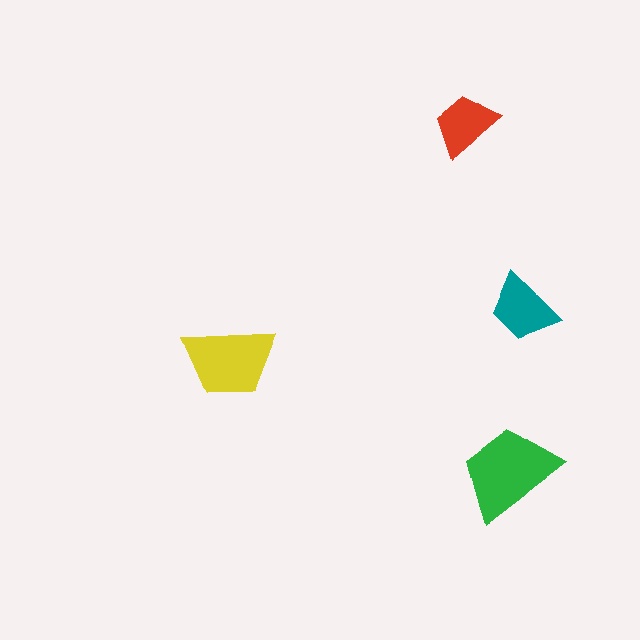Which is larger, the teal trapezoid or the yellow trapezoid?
The yellow one.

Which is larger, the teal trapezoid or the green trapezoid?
The green one.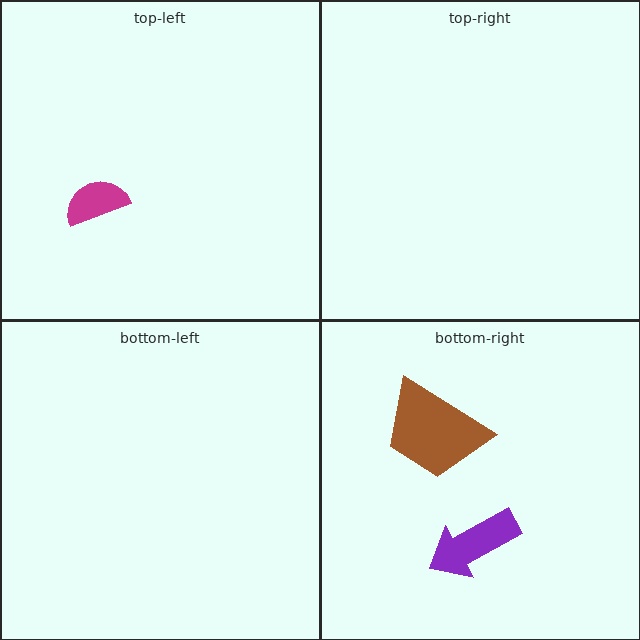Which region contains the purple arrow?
The bottom-right region.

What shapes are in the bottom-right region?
The purple arrow, the brown trapezoid.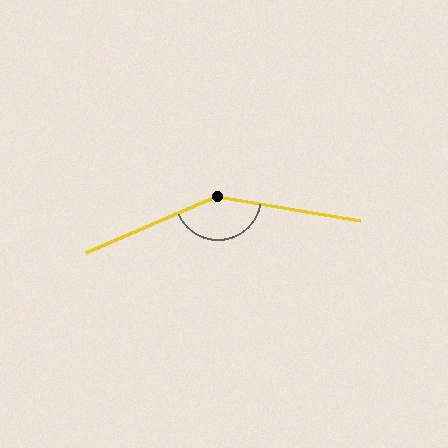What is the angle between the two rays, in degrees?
Approximately 148 degrees.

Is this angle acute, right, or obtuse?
It is obtuse.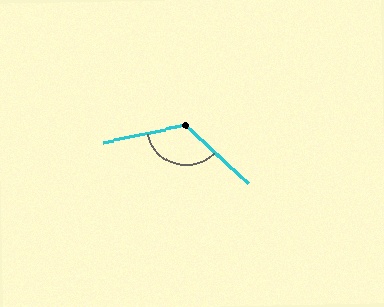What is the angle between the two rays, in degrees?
Approximately 124 degrees.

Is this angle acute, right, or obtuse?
It is obtuse.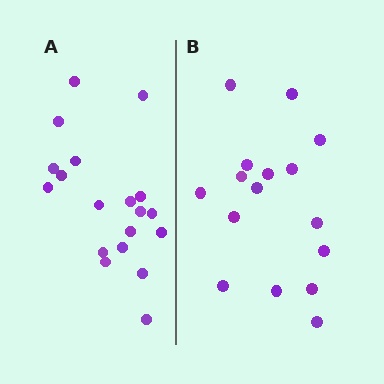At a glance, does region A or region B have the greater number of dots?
Region A (the left region) has more dots.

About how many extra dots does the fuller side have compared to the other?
Region A has just a few more — roughly 2 or 3 more dots than region B.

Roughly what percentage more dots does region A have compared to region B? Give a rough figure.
About 20% more.